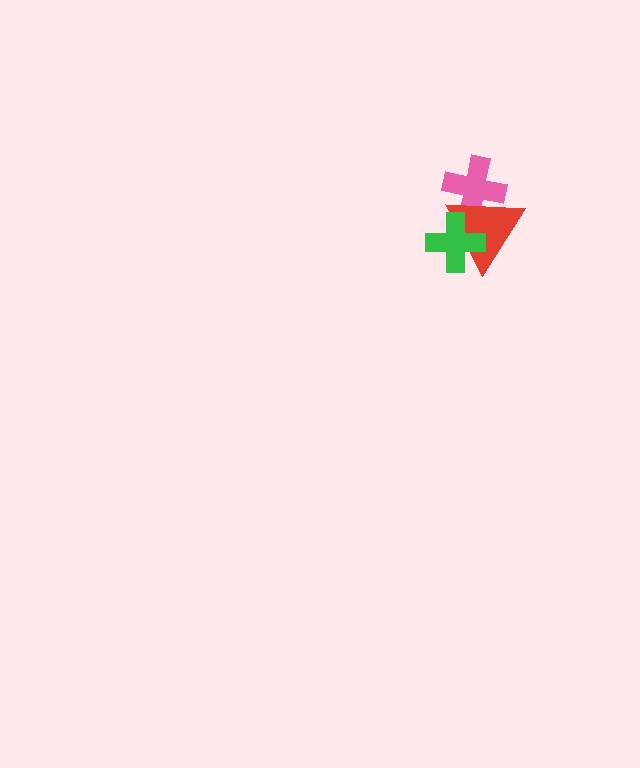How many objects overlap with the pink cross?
1 object overlaps with the pink cross.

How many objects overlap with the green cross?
1 object overlaps with the green cross.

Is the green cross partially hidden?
No, no other shape covers it.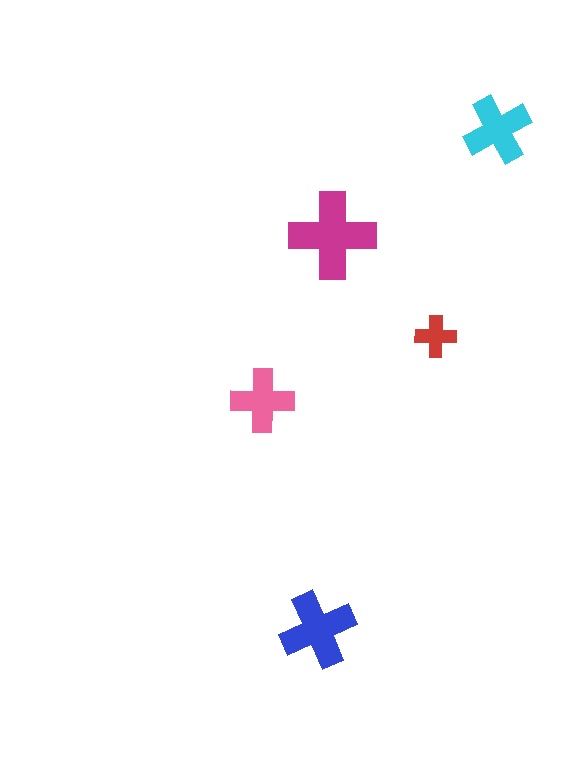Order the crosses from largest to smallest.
the magenta one, the blue one, the cyan one, the pink one, the red one.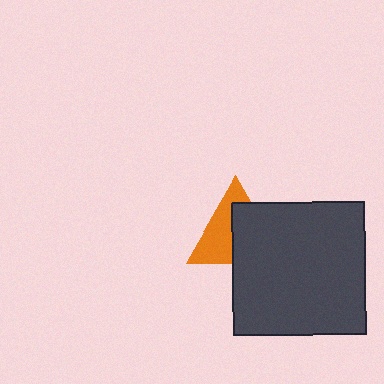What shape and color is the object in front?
The object in front is a dark gray square.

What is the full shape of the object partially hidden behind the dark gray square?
The partially hidden object is an orange triangle.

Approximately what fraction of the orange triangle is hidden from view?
Roughly 50% of the orange triangle is hidden behind the dark gray square.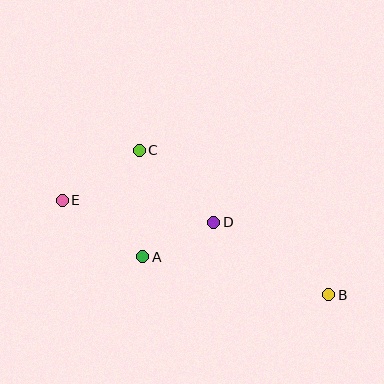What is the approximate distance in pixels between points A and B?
The distance between A and B is approximately 189 pixels.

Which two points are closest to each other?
Points A and D are closest to each other.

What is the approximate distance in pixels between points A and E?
The distance between A and E is approximately 99 pixels.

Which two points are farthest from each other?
Points B and E are farthest from each other.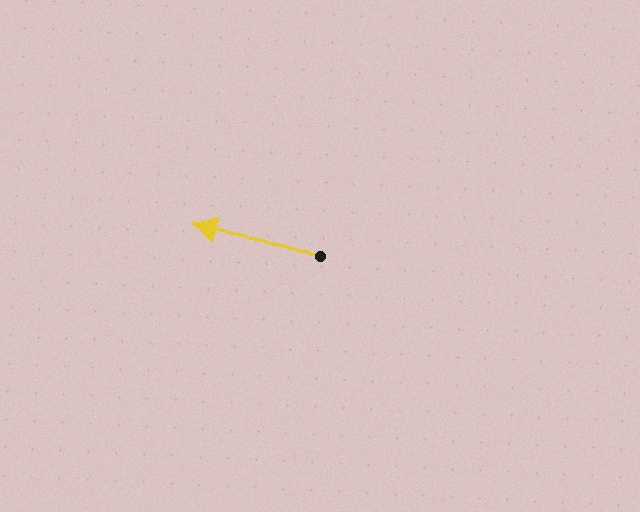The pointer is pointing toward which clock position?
Roughly 9 o'clock.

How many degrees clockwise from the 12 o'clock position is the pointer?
Approximately 282 degrees.